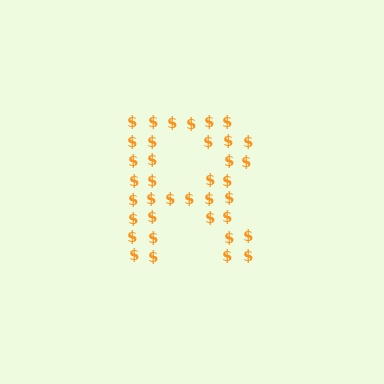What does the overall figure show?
The overall figure shows the letter R.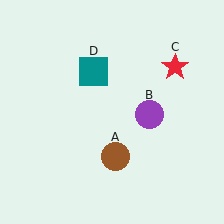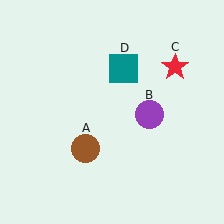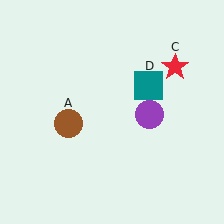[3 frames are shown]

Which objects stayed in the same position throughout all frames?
Purple circle (object B) and red star (object C) remained stationary.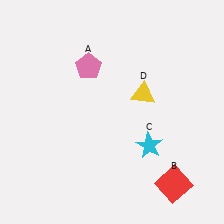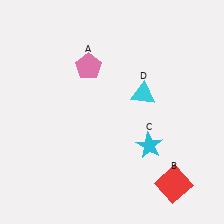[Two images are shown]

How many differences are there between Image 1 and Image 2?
There is 1 difference between the two images.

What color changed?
The triangle (D) changed from yellow in Image 1 to cyan in Image 2.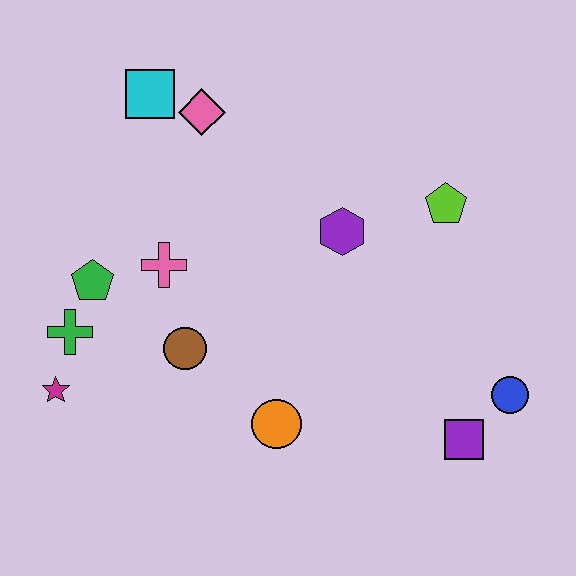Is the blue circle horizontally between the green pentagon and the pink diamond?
No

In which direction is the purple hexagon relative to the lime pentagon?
The purple hexagon is to the left of the lime pentagon.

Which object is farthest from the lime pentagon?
The magenta star is farthest from the lime pentagon.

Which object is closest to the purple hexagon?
The lime pentagon is closest to the purple hexagon.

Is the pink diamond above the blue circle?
Yes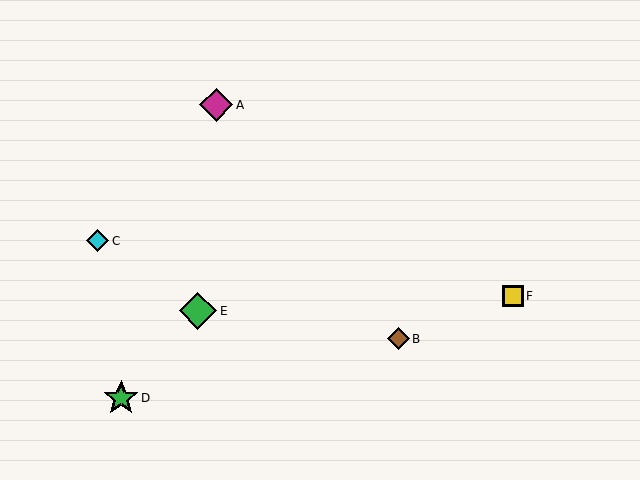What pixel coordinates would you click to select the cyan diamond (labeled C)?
Click at (98, 241) to select the cyan diamond C.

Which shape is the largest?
The green diamond (labeled E) is the largest.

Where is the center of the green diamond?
The center of the green diamond is at (198, 311).